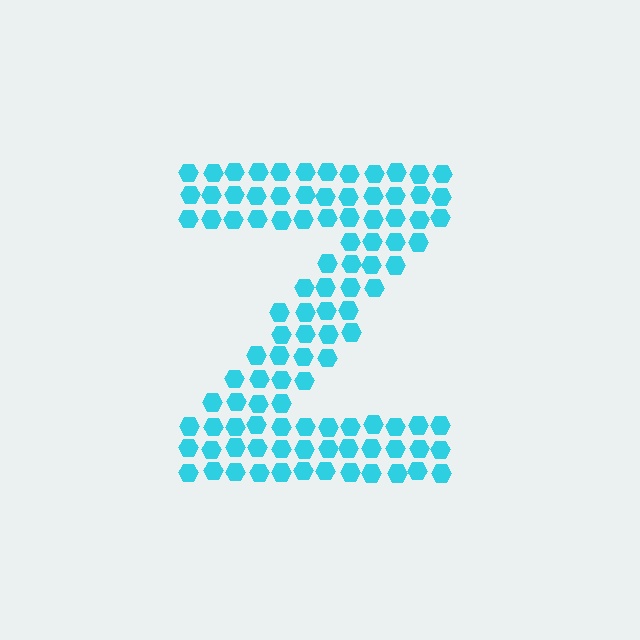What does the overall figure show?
The overall figure shows the letter Z.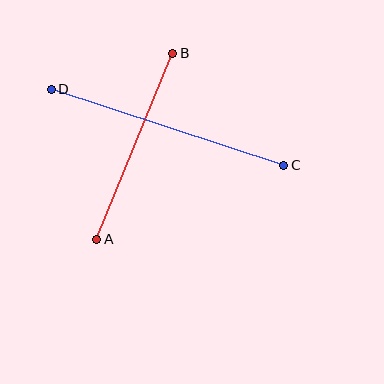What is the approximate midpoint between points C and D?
The midpoint is at approximately (168, 127) pixels.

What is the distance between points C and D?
The distance is approximately 245 pixels.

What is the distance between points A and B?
The distance is approximately 201 pixels.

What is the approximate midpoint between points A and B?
The midpoint is at approximately (135, 146) pixels.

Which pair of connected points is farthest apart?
Points C and D are farthest apart.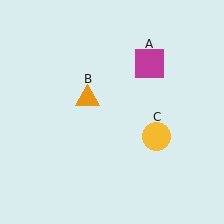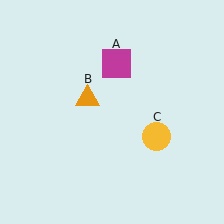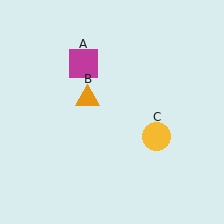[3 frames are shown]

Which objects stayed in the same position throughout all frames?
Orange triangle (object B) and yellow circle (object C) remained stationary.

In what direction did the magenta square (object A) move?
The magenta square (object A) moved left.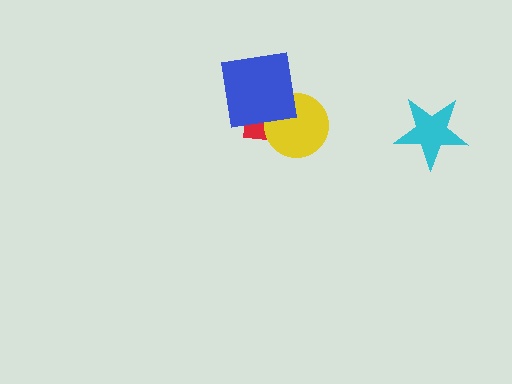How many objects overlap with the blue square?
2 objects overlap with the blue square.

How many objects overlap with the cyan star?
0 objects overlap with the cyan star.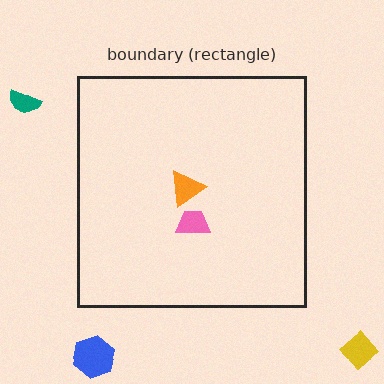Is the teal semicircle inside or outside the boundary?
Outside.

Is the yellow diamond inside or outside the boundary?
Outside.